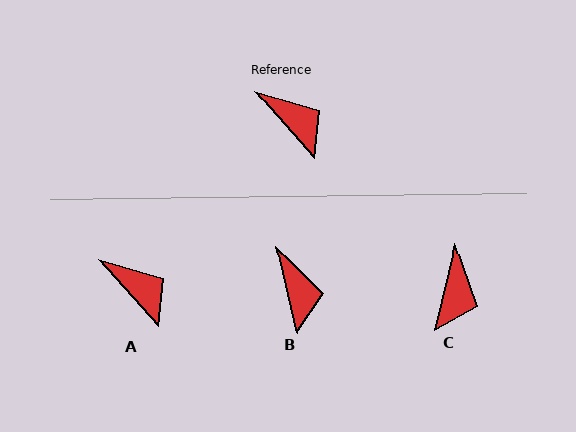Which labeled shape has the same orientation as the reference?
A.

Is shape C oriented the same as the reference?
No, it is off by about 55 degrees.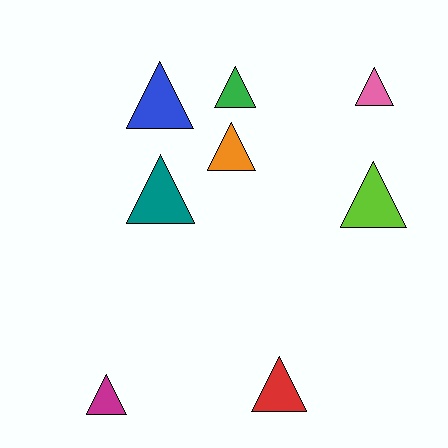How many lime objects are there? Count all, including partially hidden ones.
There is 1 lime object.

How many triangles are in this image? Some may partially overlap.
There are 8 triangles.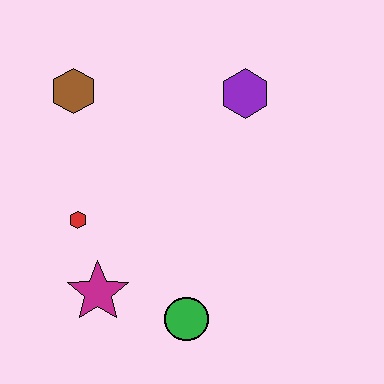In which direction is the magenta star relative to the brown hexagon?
The magenta star is below the brown hexagon.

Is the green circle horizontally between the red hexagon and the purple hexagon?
Yes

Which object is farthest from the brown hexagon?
The green circle is farthest from the brown hexagon.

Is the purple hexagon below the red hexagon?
No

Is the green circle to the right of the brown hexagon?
Yes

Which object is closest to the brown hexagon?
The red hexagon is closest to the brown hexagon.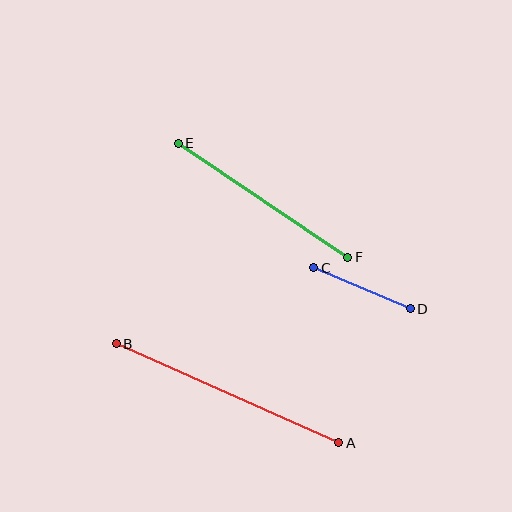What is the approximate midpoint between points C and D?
The midpoint is at approximately (362, 288) pixels.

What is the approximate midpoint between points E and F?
The midpoint is at approximately (263, 200) pixels.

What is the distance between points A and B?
The distance is approximately 243 pixels.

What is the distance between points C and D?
The distance is approximately 105 pixels.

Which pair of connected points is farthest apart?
Points A and B are farthest apart.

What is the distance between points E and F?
The distance is approximately 204 pixels.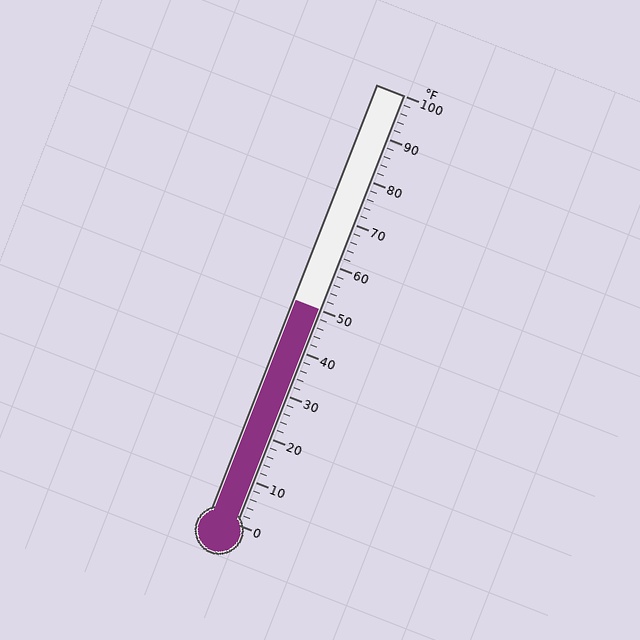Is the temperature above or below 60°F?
The temperature is below 60°F.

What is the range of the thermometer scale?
The thermometer scale ranges from 0°F to 100°F.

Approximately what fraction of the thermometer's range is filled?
The thermometer is filled to approximately 50% of its range.